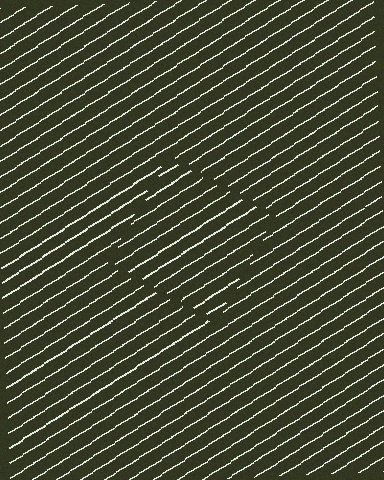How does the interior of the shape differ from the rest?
The interior of the shape contains the same grating, shifted by half a period — the contour is defined by the phase discontinuity where line-ends from the inner and outer gratings abut.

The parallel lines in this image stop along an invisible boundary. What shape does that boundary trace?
An illusory square. The interior of the shape contains the same grating, shifted by half a period — the contour is defined by the phase discontinuity where line-ends from the inner and outer gratings abut.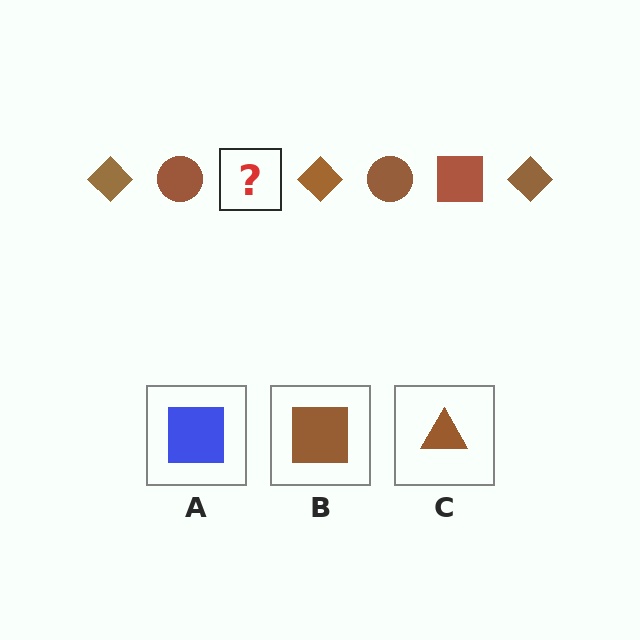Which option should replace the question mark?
Option B.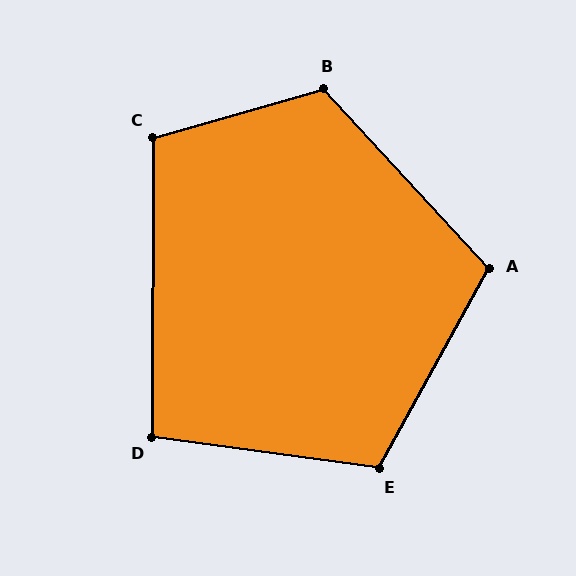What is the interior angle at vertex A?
Approximately 108 degrees (obtuse).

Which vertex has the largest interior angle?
B, at approximately 117 degrees.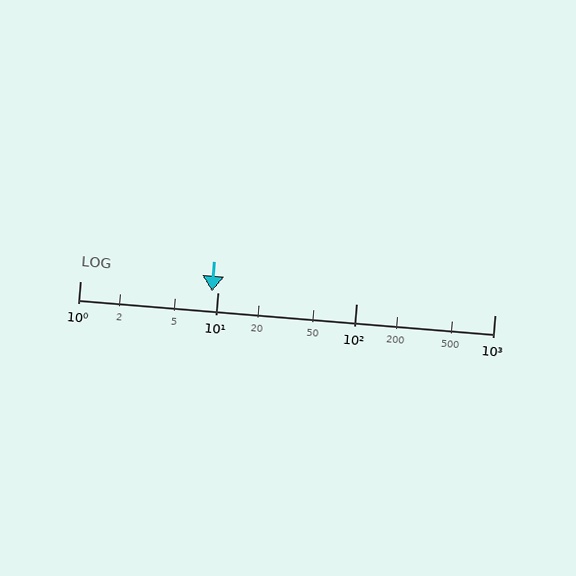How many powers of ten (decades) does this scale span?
The scale spans 3 decades, from 1 to 1000.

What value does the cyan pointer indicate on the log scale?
The pointer indicates approximately 9.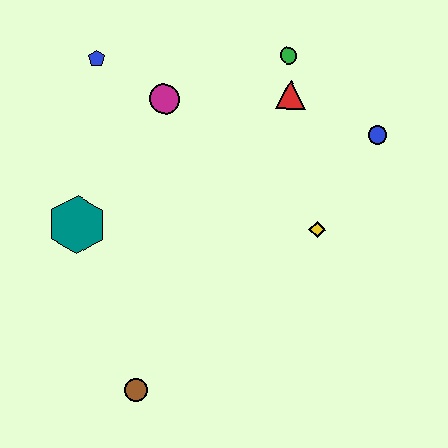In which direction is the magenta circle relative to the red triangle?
The magenta circle is to the left of the red triangle.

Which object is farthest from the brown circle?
The green circle is farthest from the brown circle.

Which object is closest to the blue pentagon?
The magenta circle is closest to the blue pentagon.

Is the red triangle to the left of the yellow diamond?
Yes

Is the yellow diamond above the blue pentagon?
No